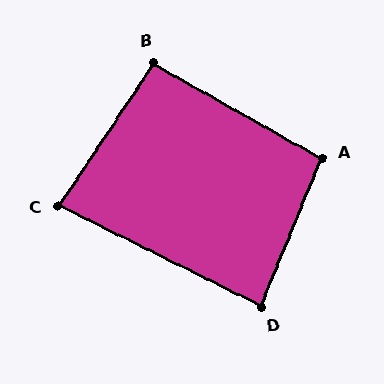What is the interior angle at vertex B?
Approximately 94 degrees (approximately right).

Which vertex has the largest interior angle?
A, at approximately 97 degrees.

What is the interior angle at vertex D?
Approximately 86 degrees (approximately right).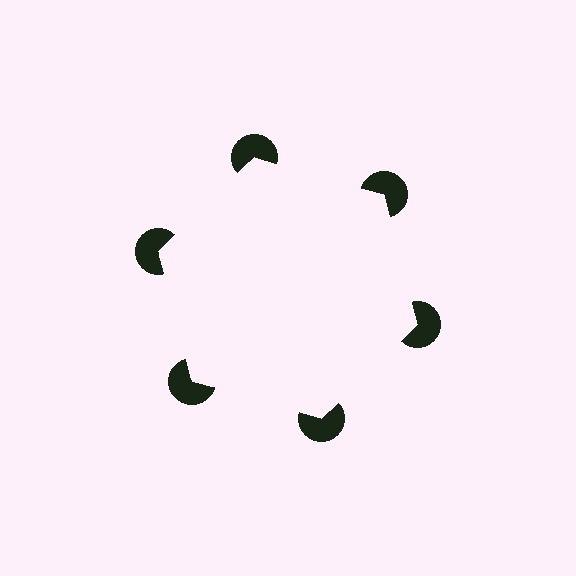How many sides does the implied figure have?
6 sides.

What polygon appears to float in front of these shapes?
An illusory hexagon — its edges are inferred from the aligned wedge cuts in the pac-man discs, not physically drawn.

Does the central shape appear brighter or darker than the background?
It typically appears slightly brighter than the background, even though no actual brightness change is drawn.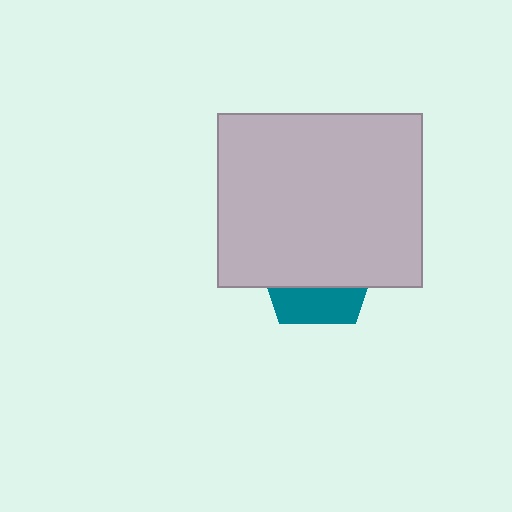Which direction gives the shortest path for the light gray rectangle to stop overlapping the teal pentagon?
Moving up gives the shortest separation.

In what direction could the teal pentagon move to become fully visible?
The teal pentagon could move down. That would shift it out from behind the light gray rectangle entirely.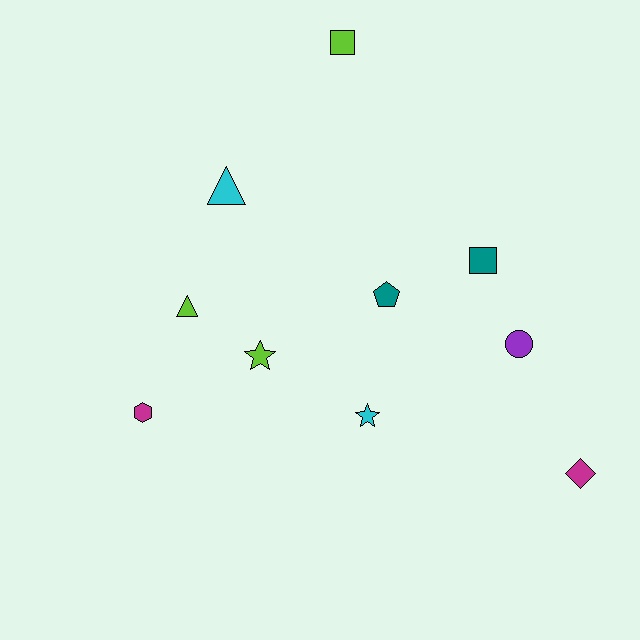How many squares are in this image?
There are 2 squares.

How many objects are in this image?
There are 10 objects.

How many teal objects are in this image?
There are 2 teal objects.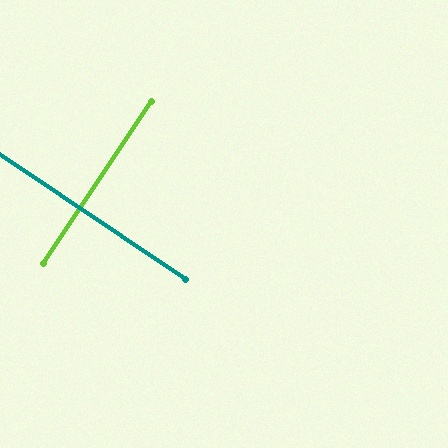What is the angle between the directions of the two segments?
Approximately 90 degrees.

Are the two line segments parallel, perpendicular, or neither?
Perpendicular — they meet at approximately 90°.